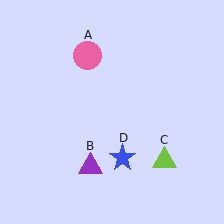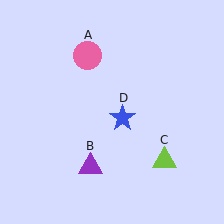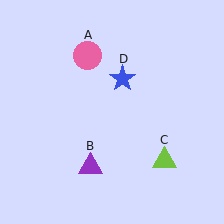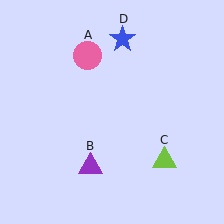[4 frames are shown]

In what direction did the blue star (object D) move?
The blue star (object D) moved up.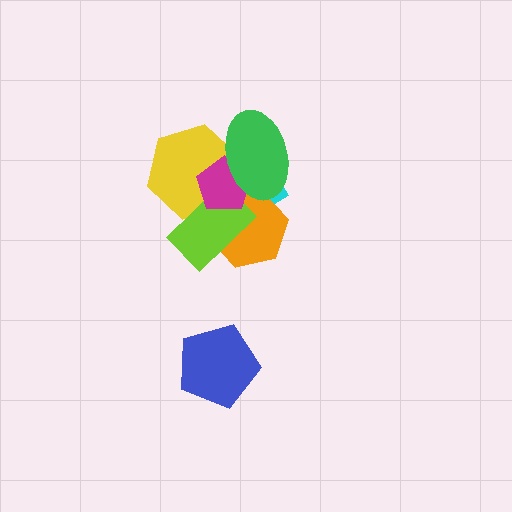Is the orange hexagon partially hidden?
Yes, it is partially covered by another shape.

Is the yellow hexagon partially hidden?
Yes, it is partially covered by another shape.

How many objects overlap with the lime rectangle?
4 objects overlap with the lime rectangle.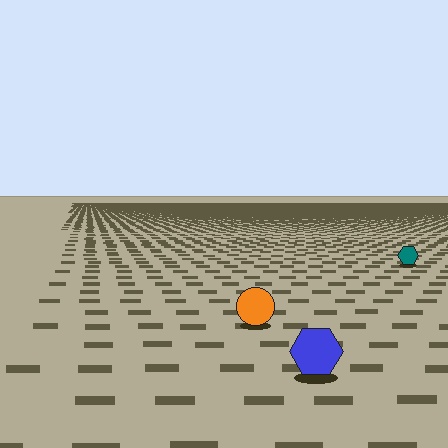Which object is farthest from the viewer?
The teal hexagon is farthest from the viewer. It appears smaller and the ground texture around it is denser.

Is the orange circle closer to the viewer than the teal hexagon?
Yes. The orange circle is closer — you can tell from the texture gradient: the ground texture is coarser near it.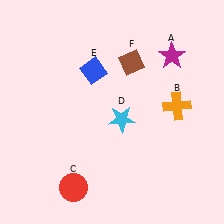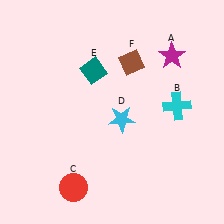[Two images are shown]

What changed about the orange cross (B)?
In Image 1, B is orange. In Image 2, it changed to cyan.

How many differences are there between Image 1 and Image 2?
There are 2 differences between the two images.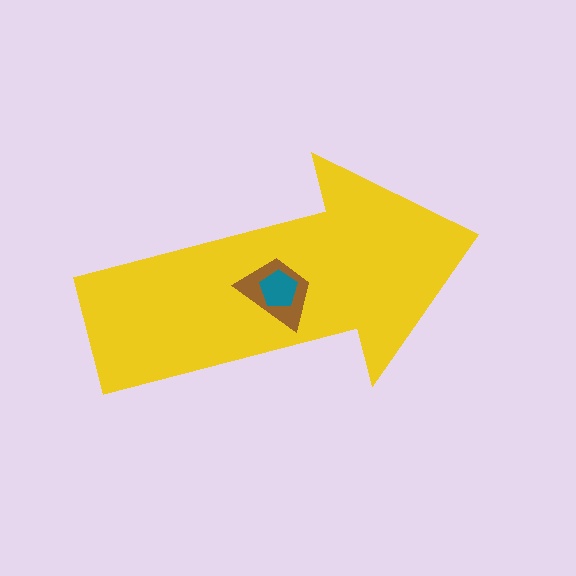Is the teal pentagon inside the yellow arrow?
Yes.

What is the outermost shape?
The yellow arrow.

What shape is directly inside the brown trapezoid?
The teal pentagon.